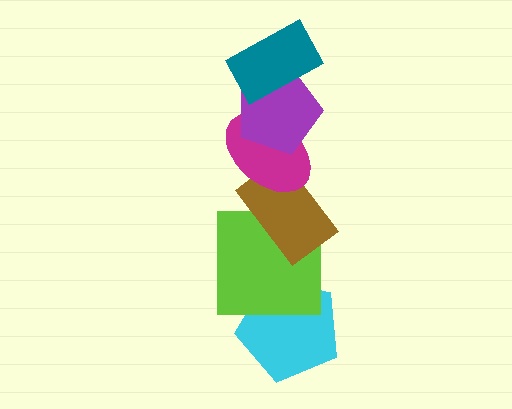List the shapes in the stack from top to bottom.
From top to bottom: the teal rectangle, the purple pentagon, the magenta ellipse, the brown rectangle, the lime square, the cyan pentagon.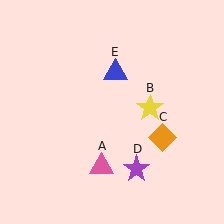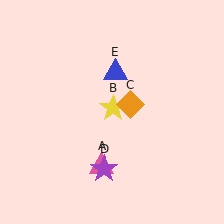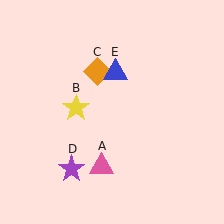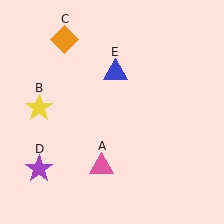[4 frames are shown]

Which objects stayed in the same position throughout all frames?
Pink triangle (object A) and blue triangle (object E) remained stationary.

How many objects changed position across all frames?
3 objects changed position: yellow star (object B), orange diamond (object C), purple star (object D).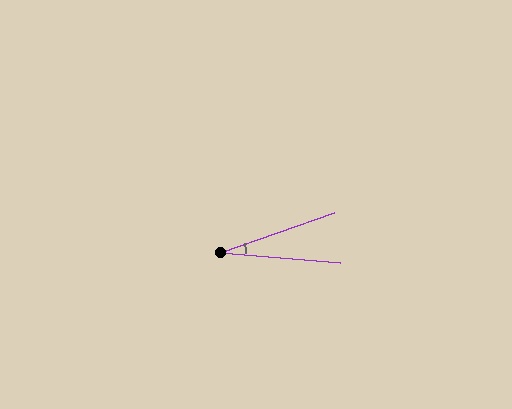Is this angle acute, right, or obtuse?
It is acute.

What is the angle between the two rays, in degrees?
Approximately 24 degrees.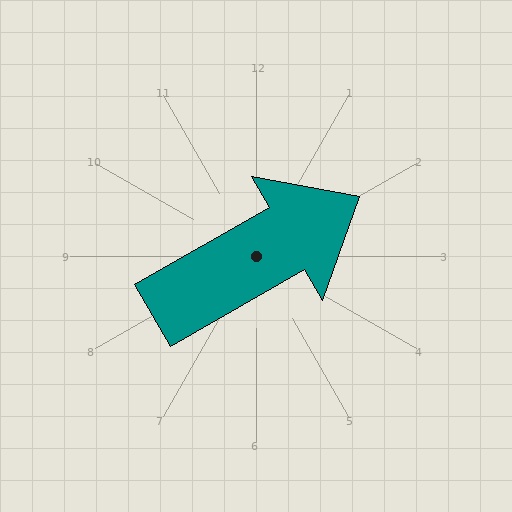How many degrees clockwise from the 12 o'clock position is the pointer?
Approximately 60 degrees.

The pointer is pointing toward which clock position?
Roughly 2 o'clock.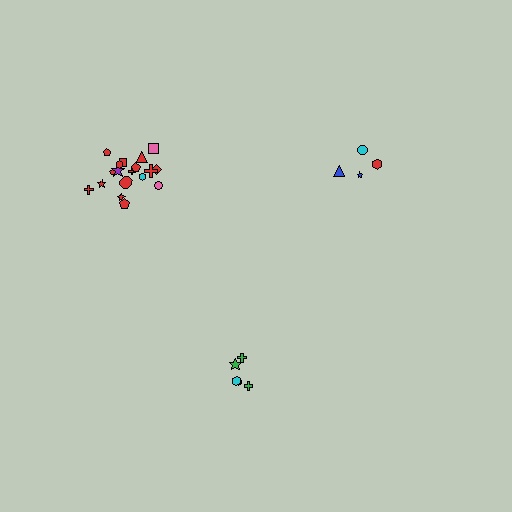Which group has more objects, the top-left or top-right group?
The top-left group.